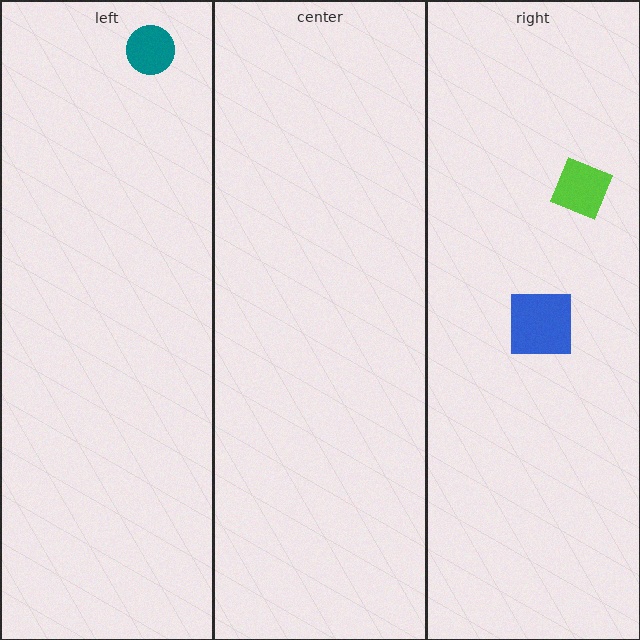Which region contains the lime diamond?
The right region.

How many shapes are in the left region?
1.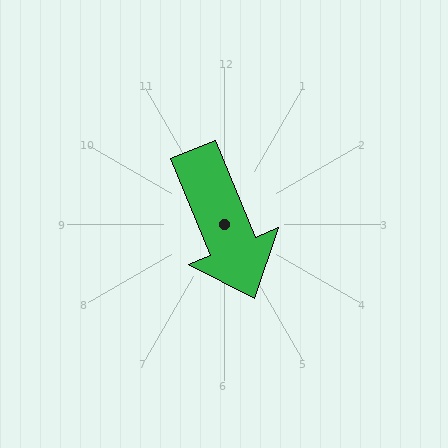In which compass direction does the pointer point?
South.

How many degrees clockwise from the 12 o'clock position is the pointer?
Approximately 158 degrees.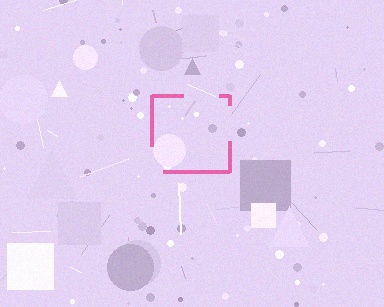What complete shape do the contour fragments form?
The contour fragments form a square.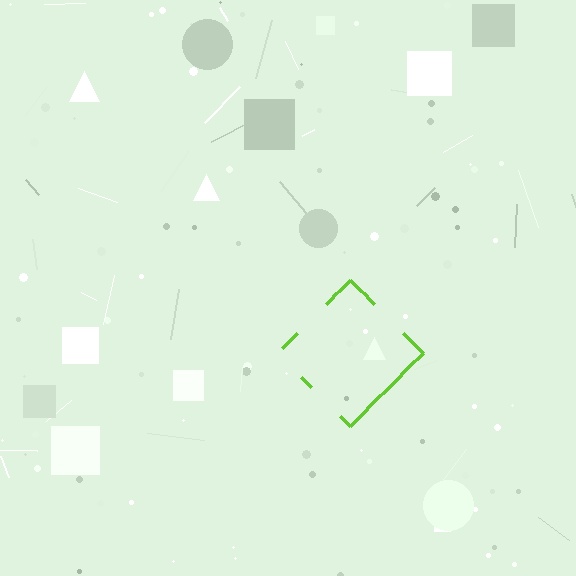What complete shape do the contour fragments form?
The contour fragments form a diamond.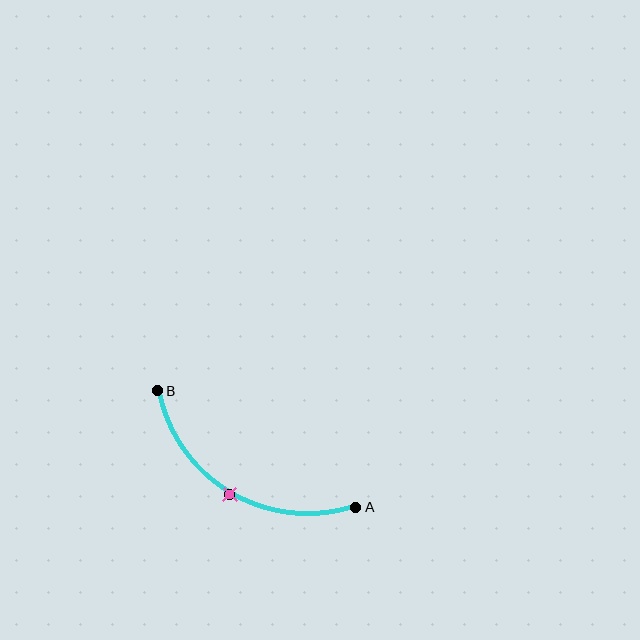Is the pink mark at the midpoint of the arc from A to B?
Yes. The pink mark lies on the arc at equal arc-length from both A and B — it is the arc midpoint.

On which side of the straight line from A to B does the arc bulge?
The arc bulges below the straight line connecting A and B.